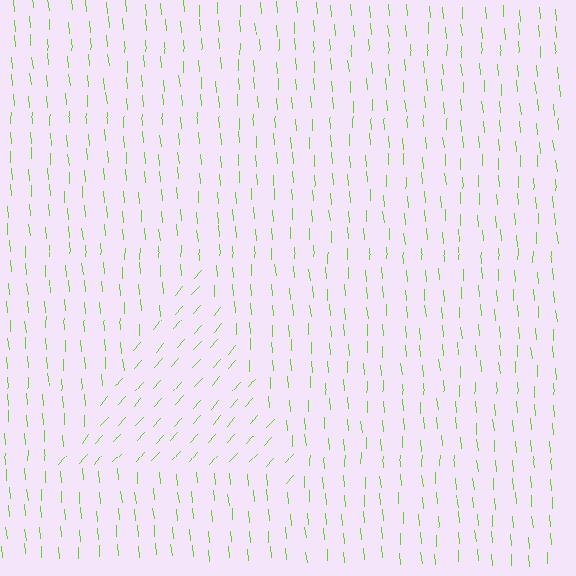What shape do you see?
I see a triangle.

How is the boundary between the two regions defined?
The boundary is defined purely by a change in line orientation (approximately 45 degrees difference). All lines are the same color and thickness.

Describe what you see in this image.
The image is filled with small lime line segments. A triangle region in the image has lines oriented differently from the surrounding lines, creating a visible texture boundary.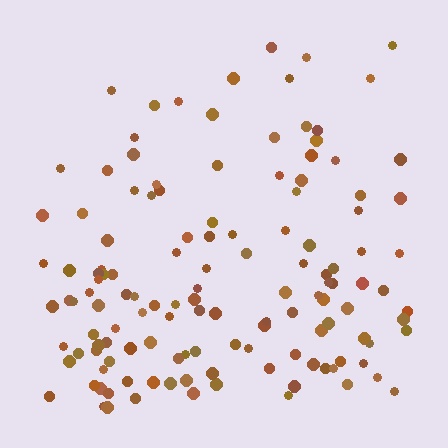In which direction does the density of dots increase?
From top to bottom, with the bottom side densest.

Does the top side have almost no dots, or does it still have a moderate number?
Still a moderate number, just noticeably fewer than the bottom.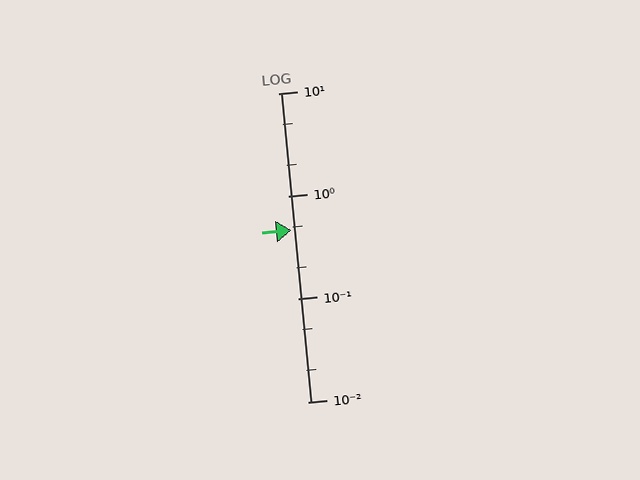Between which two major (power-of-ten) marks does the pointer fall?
The pointer is between 0.1 and 1.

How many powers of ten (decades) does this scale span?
The scale spans 3 decades, from 0.01 to 10.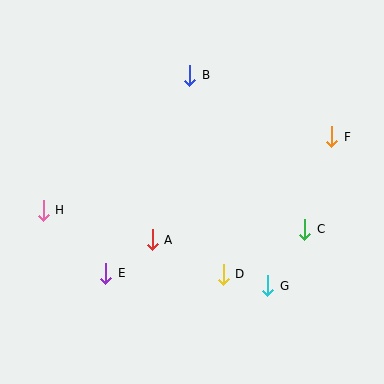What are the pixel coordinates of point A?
Point A is at (152, 240).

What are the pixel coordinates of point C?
Point C is at (305, 229).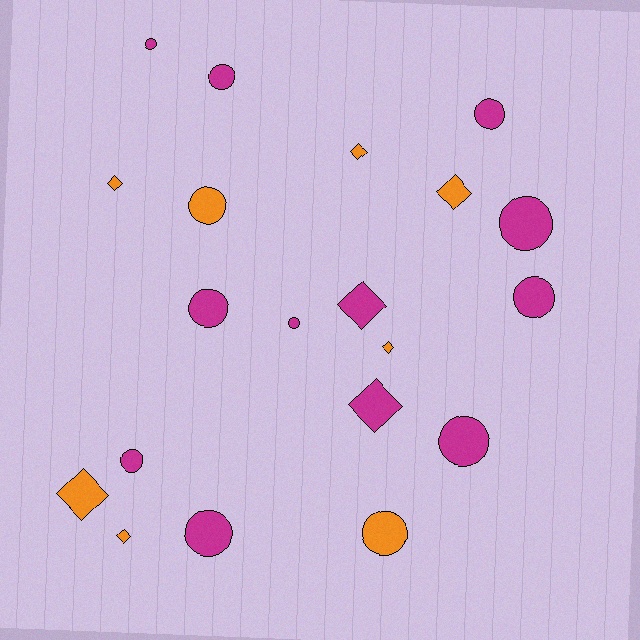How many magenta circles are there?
There are 10 magenta circles.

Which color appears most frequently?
Magenta, with 12 objects.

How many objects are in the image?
There are 20 objects.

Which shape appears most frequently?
Circle, with 12 objects.